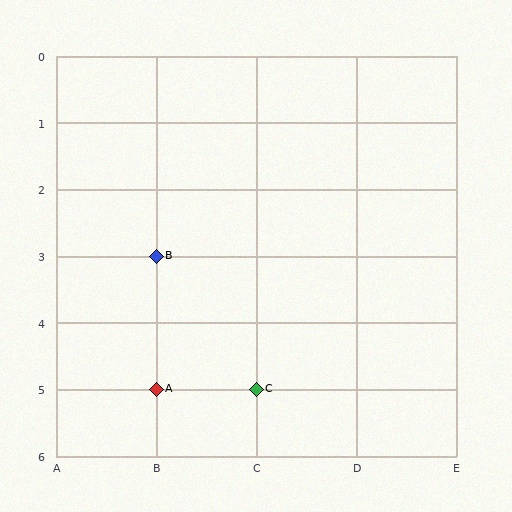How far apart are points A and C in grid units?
Points A and C are 1 column apart.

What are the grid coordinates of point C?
Point C is at grid coordinates (C, 5).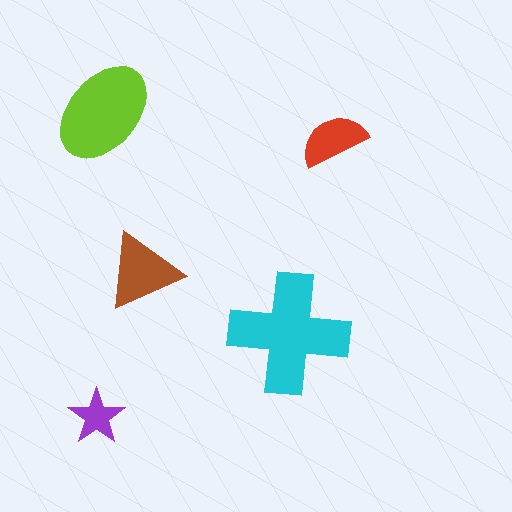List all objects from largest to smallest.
The cyan cross, the lime ellipse, the brown triangle, the red semicircle, the purple star.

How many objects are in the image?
There are 5 objects in the image.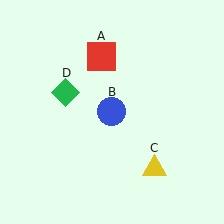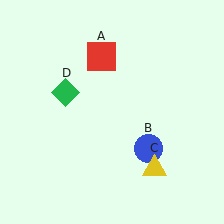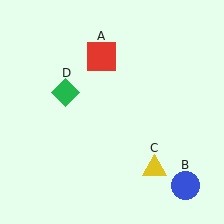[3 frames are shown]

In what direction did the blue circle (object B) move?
The blue circle (object B) moved down and to the right.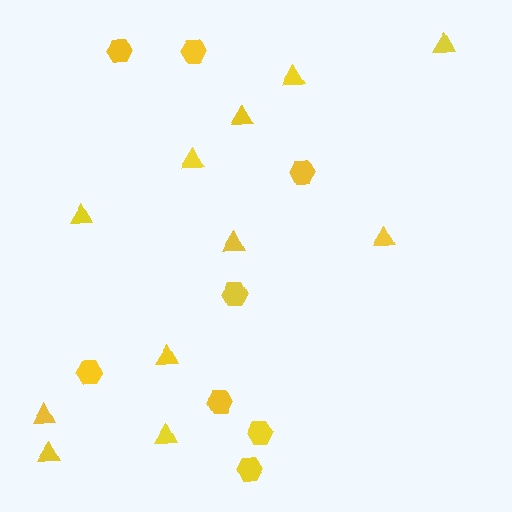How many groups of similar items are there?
There are 2 groups: one group of triangles (11) and one group of hexagons (8).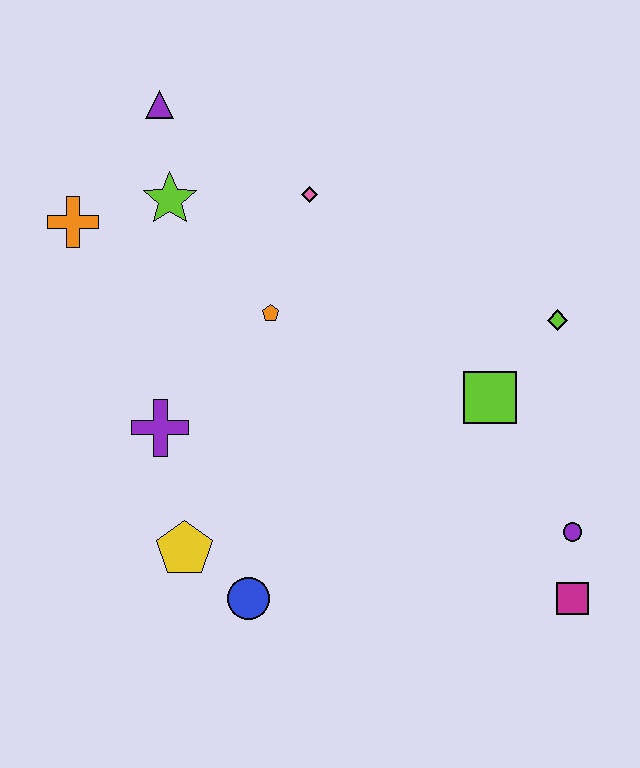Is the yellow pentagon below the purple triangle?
Yes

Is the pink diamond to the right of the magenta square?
No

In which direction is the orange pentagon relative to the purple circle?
The orange pentagon is to the left of the purple circle.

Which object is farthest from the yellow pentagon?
The purple triangle is farthest from the yellow pentagon.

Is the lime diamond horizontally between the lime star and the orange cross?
No